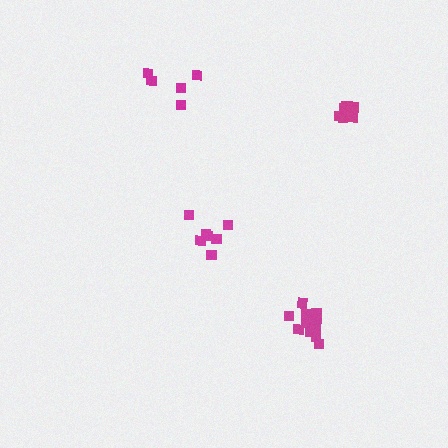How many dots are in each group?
Group 1: 6 dots, Group 2: 5 dots, Group 3: 11 dots, Group 4: 7 dots (29 total).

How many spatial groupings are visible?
There are 4 spatial groupings.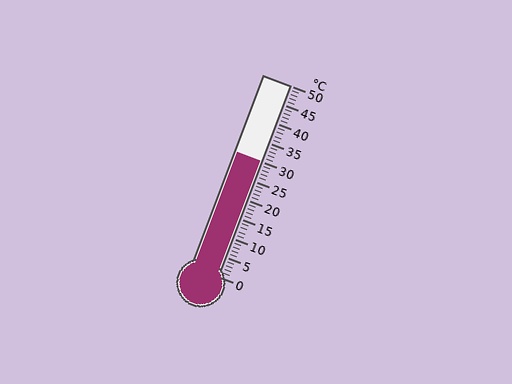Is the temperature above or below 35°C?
The temperature is below 35°C.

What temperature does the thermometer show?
The thermometer shows approximately 30°C.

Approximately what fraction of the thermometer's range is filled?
The thermometer is filled to approximately 60% of its range.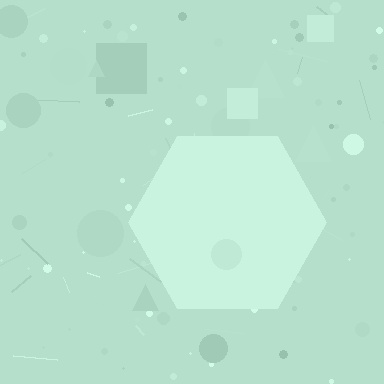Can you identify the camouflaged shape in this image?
The camouflaged shape is a hexagon.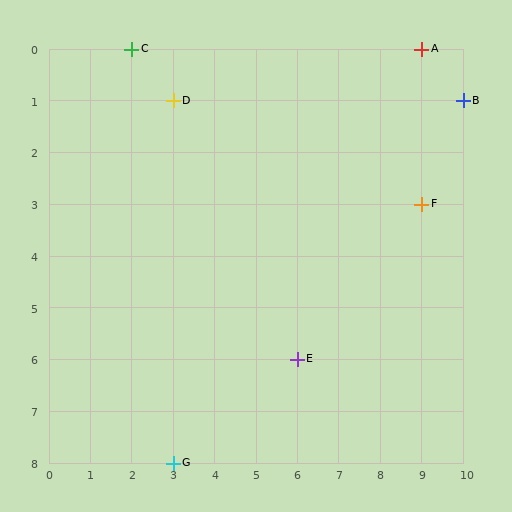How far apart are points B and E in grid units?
Points B and E are 4 columns and 5 rows apart (about 6.4 grid units diagonally).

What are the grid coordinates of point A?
Point A is at grid coordinates (9, 0).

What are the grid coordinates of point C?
Point C is at grid coordinates (2, 0).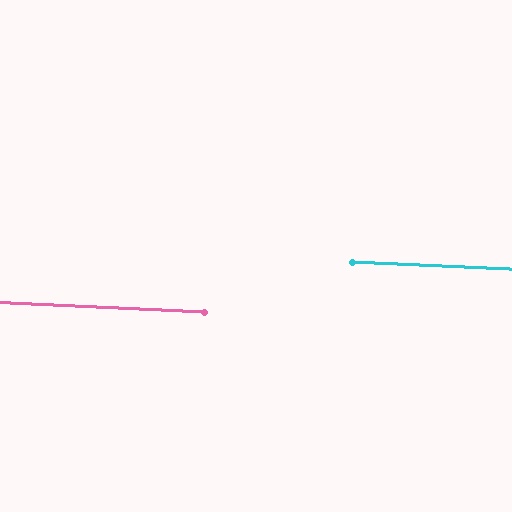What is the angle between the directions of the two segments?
Approximately 0 degrees.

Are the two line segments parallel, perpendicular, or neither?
Parallel — their directions differ by only 0.2°.